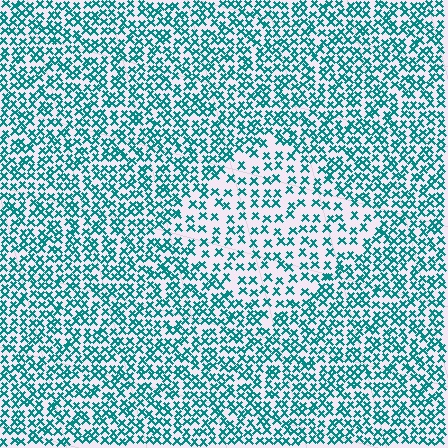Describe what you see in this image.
The image contains small teal elements arranged at two different densities. A diamond-shaped region is visible where the elements are less densely packed than the surrounding area.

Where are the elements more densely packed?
The elements are more densely packed outside the diamond boundary.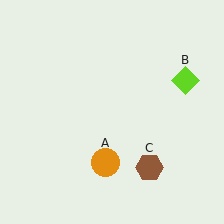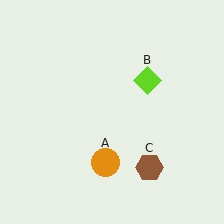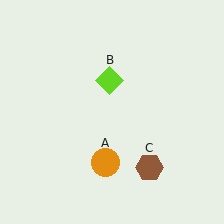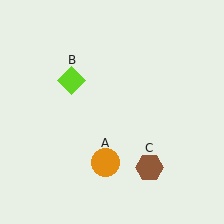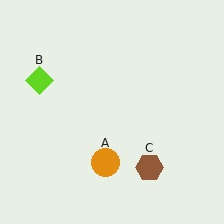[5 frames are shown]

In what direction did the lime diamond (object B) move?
The lime diamond (object B) moved left.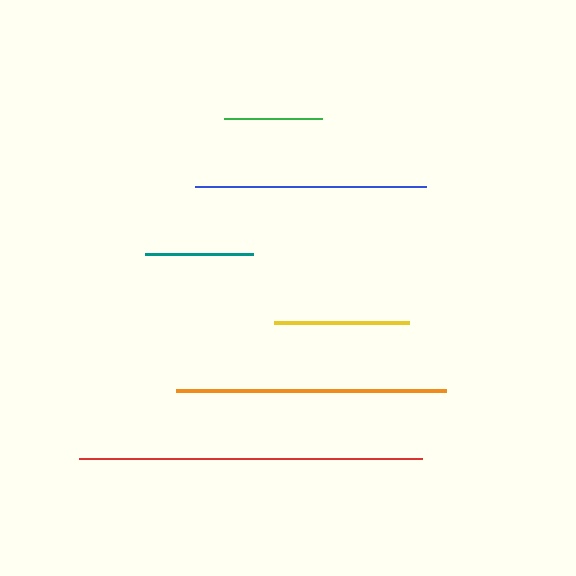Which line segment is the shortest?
The green line is the shortest at approximately 98 pixels.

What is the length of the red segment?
The red segment is approximately 342 pixels long.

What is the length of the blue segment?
The blue segment is approximately 232 pixels long.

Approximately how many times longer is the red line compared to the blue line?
The red line is approximately 1.5 times the length of the blue line.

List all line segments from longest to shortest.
From longest to shortest: red, orange, blue, yellow, teal, green.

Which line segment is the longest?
The red line is the longest at approximately 342 pixels.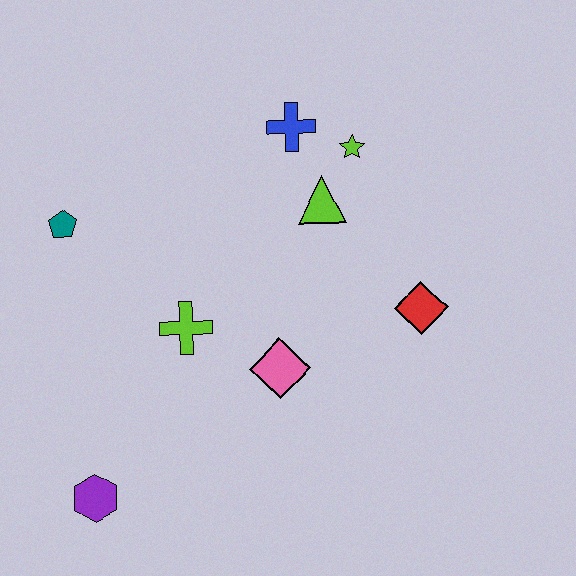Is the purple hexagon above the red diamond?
No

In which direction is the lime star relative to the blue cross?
The lime star is to the right of the blue cross.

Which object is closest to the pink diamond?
The lime cross is closest to the pink diamond.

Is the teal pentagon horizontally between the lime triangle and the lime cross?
No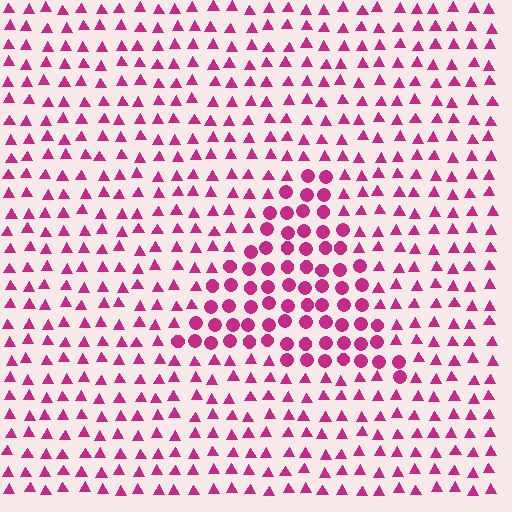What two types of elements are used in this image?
The image uses circles inside the triangle region and triangles outside it.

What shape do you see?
I see a triangle.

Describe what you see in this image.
The image is filled with small magenta elements arranged in a uniform grid. A triangle-shaped region contains circles, while the surrounding area contains triangles. The boundary is defined purely by the change in element shape.